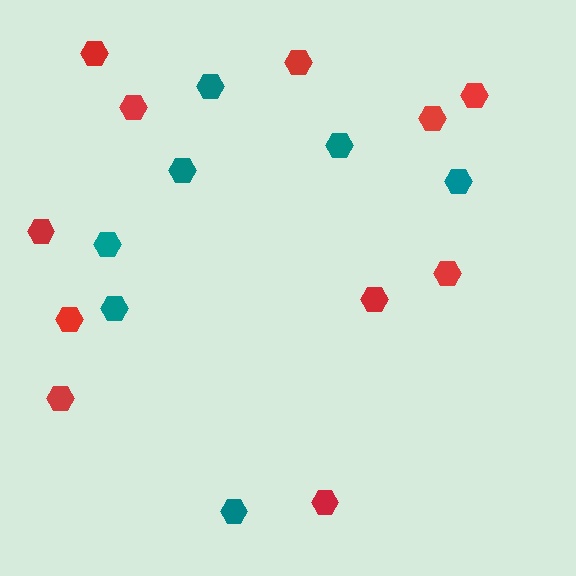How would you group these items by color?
There are 2 groups: one group of red hexagons (11) and one group of teal hexagons (7).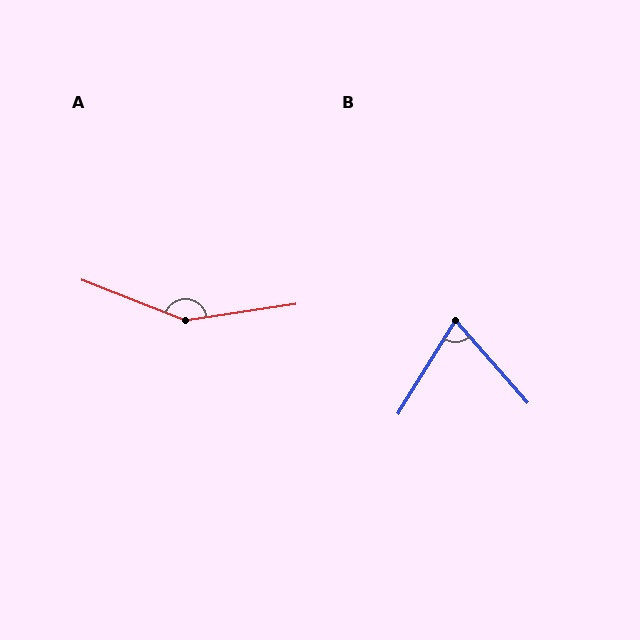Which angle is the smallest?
B, at approximately 73 degrees.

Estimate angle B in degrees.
Approximately 73 degrees.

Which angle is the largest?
A, at approximately 150 degrees.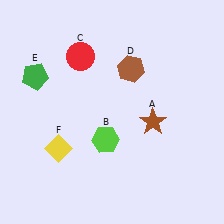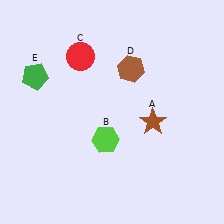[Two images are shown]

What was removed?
The yellow diamond (F) was removed in Image 2.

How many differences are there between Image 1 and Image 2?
There is 1 difference between the two images.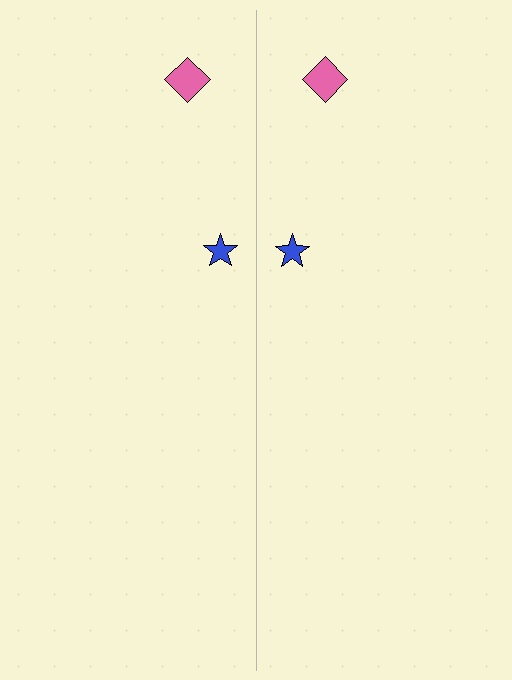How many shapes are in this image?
There are 4 shapes in this image.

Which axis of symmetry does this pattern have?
The pattern has a vertical axis of symmetry running through the center of the image.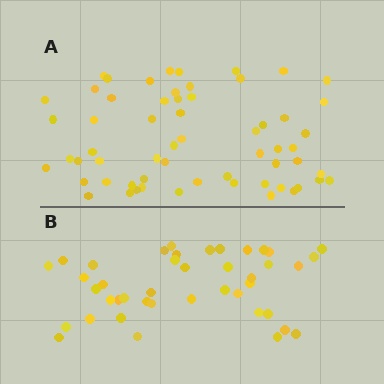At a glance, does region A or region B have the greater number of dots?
Region A (the top region) has more dots.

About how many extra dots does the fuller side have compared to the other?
Region A has approximately 20 more dots than region B.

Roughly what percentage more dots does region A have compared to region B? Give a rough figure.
About 45% more.